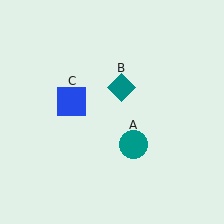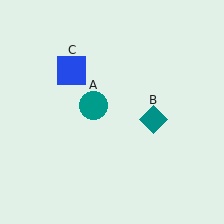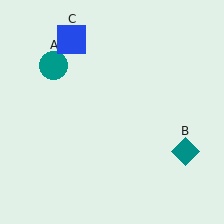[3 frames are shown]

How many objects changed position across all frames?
3 objects changed position: teal circle (object A), teal diamond (object B), blue square (object C).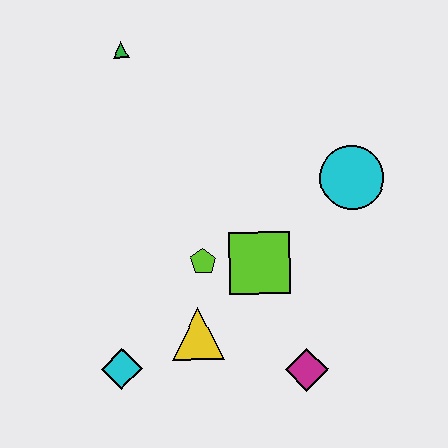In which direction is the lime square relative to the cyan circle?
The lime square is to the left of the cyan circle.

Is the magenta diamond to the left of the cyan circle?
Yes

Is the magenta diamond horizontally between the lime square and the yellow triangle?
No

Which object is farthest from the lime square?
The green triangle is farthest from the lime square.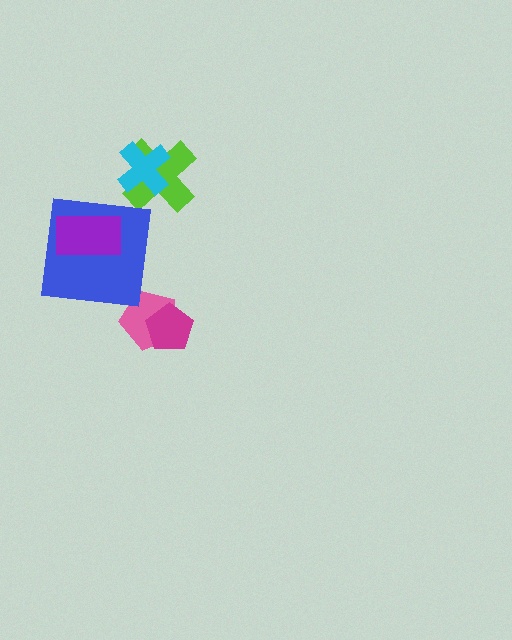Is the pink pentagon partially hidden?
Yes, it is partially covered by another shape.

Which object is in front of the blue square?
The purple rectangle is in front of the blue square.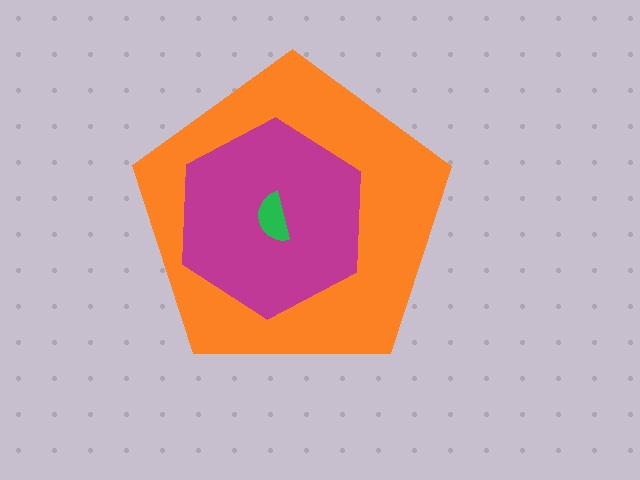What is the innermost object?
The green semicircle.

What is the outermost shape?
The orange pentagon.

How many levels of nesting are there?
3.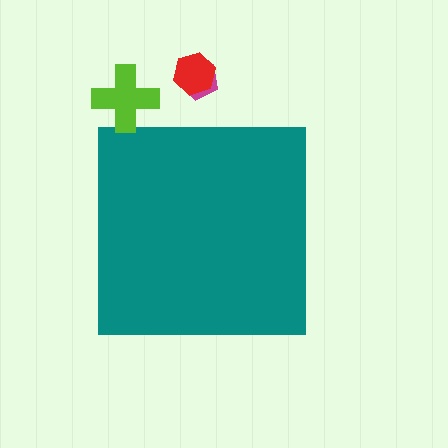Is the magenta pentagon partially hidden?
No, the magenta pentagon is fully visible.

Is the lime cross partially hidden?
No, the lime cross is fully visible.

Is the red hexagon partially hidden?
No, the red hexagon is fully visible.